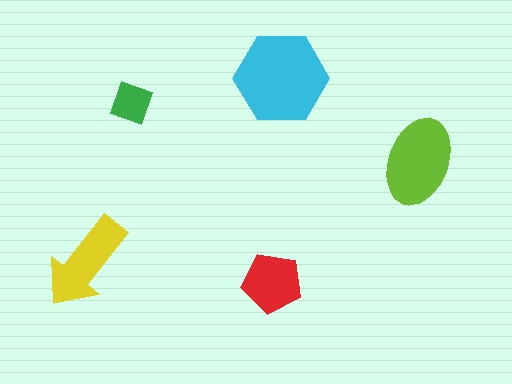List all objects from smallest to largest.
The green diamond, the red pentagon, the yellow arrow, the lime ellipse, the cyan hexagon.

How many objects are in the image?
There are 5 objects in the image.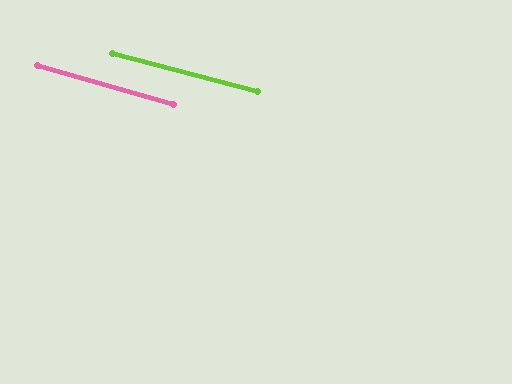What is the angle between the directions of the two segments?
Approximately 1 degree.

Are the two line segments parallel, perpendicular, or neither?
Parallel — their directions differ by only 1.4°.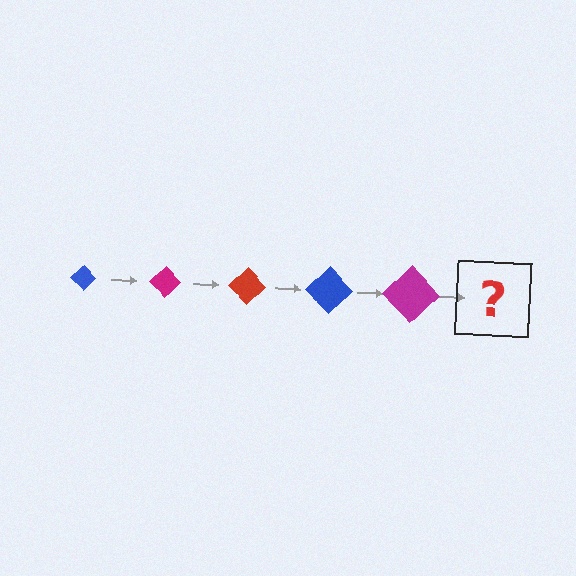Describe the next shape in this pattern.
It should be a red diamond, larger than the previous one.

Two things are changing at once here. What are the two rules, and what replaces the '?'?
The two rules are that the diamond grows larger each step and the color cycles through blue, magenta, and red. The '?' should be a red diamond, larger than the previous one.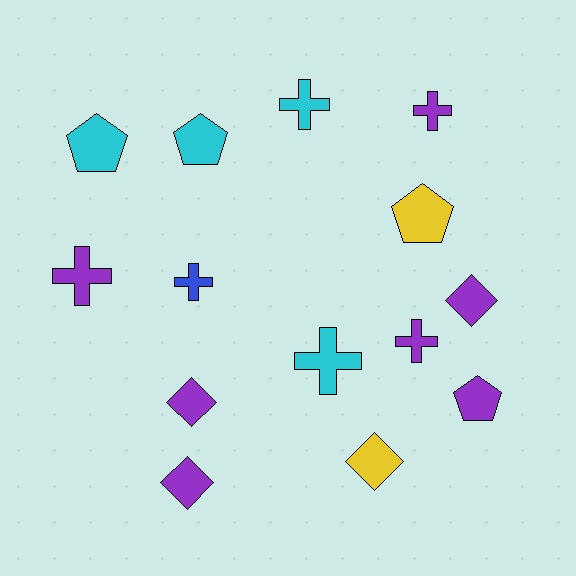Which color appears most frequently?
Purple, with 7 objects.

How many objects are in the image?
There are 14 objects.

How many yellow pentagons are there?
There is 1 yellow pentagon.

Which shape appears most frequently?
Cross, with 6 objects.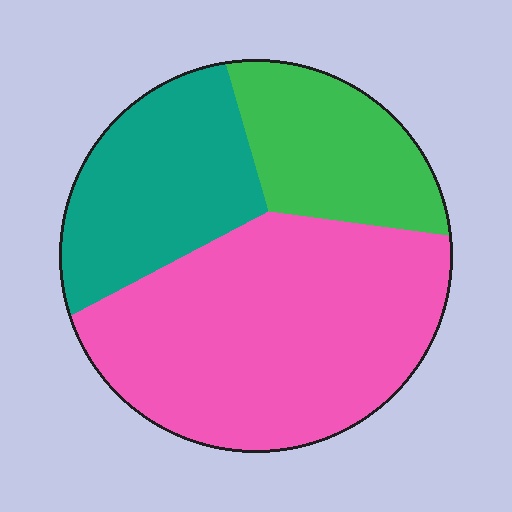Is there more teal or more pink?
Pink.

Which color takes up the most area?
Pink, at roughly 55%.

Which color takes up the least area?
Green, at roughly 20%.